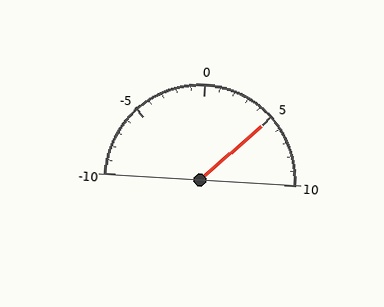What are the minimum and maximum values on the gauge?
The gauge ranges from -10 to 10.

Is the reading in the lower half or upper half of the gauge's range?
The reading is in the upper half of the range (-10 to 10).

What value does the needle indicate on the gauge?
The needle indicates approximately 5.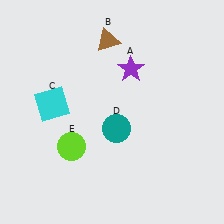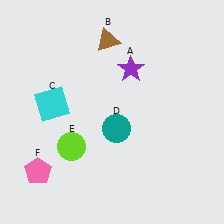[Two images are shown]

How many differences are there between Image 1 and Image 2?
There is 1 difference between the two images.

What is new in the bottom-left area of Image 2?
A pink pentagon (F) was added in the bottom-left area of Image 2.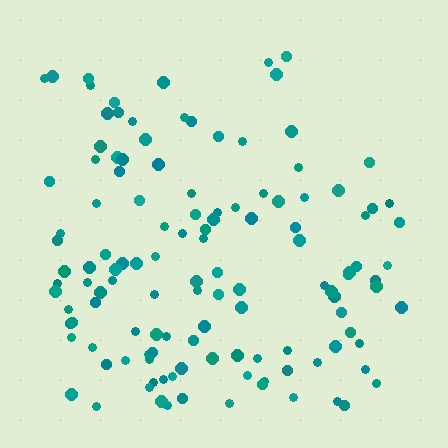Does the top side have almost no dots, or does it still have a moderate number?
Still a moderate number, just noticeably fewer than the bottom.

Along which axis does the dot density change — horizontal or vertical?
Vertical.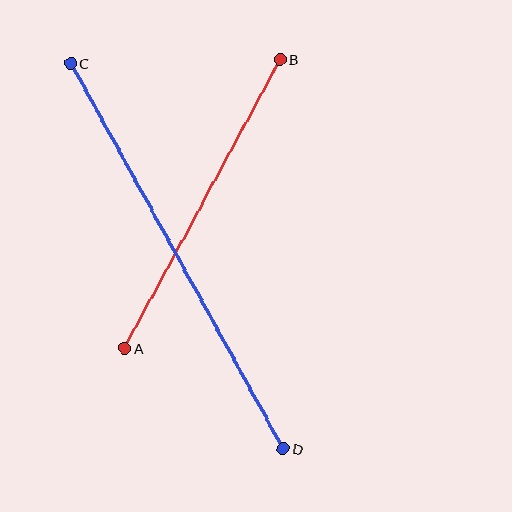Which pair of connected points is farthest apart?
Points C and D are farthest apart.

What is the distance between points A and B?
The distance is approximately 328 pixels.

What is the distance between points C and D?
The distance is approximately 440 pixels.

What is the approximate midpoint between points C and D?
The midpoint is at approximately (177, 256) pixels.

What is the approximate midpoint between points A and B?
The midpoint is at approximately (202, 204) pixels.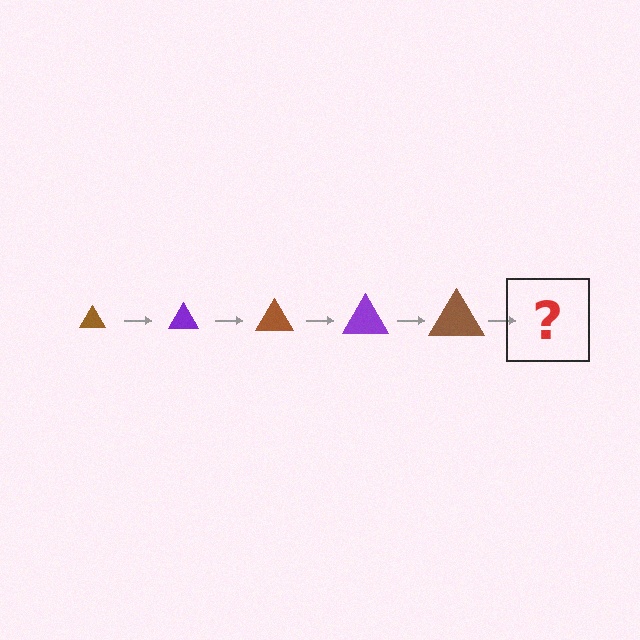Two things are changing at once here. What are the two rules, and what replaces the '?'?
The two rules are that the triangle grows larger each step and the color cycles through brown and purple. The '?' should be a purple triangle, larger than the previous one.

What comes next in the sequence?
The next element should be a purple triangle, larger than the previous one.